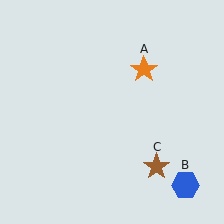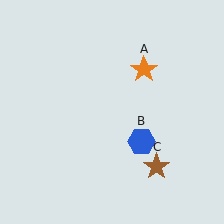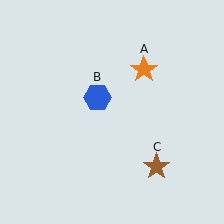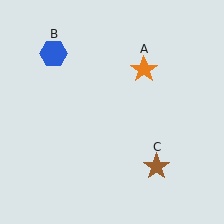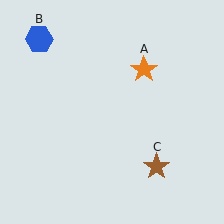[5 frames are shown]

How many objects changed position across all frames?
1 object changed position: blue hexagon (object B).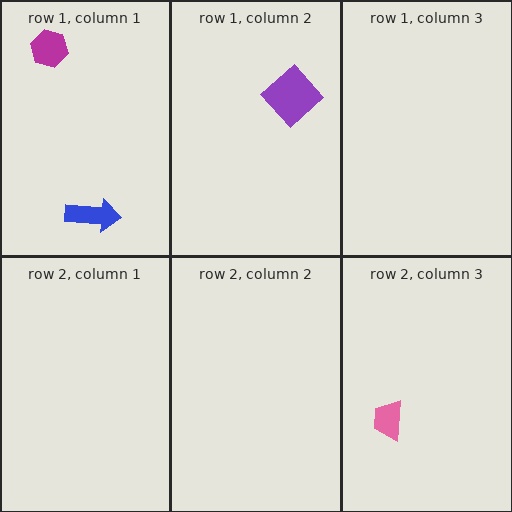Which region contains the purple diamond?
The row 1, column 2 region.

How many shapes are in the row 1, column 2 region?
1.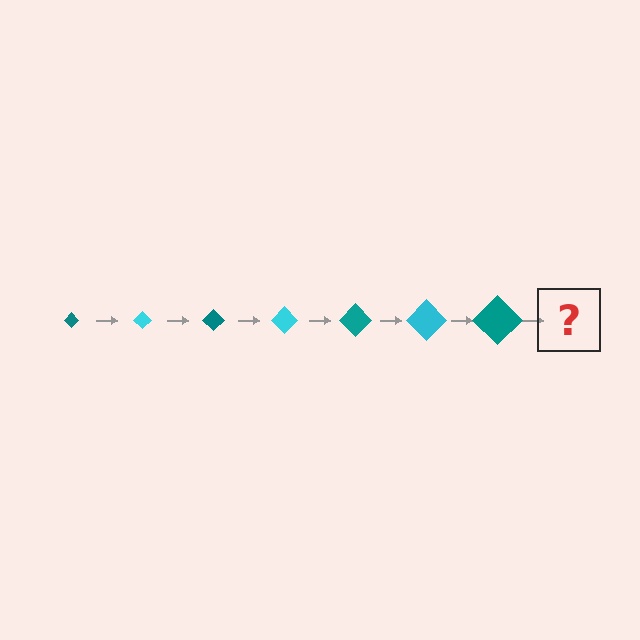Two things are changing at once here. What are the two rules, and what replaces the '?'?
The two rules are that the diamond grows larger each step and the color cycles through teal and cyan. The '?' should be a cyan diamond, larger than the previous one.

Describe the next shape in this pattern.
It should be a cyan diamond, larger than the previous one.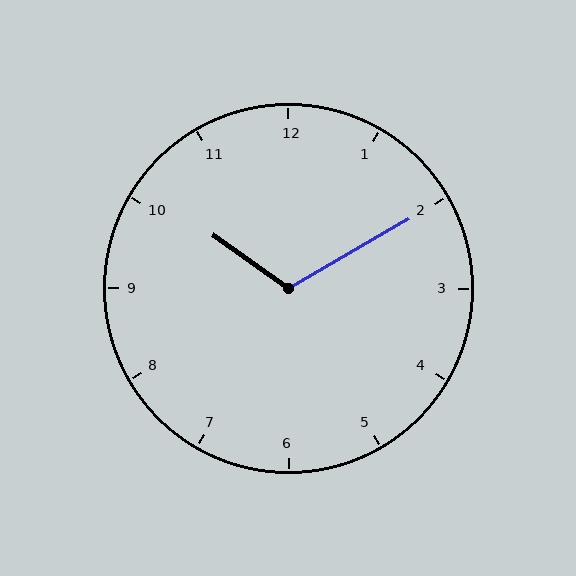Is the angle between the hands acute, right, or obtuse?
It is obtuse.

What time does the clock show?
10:10.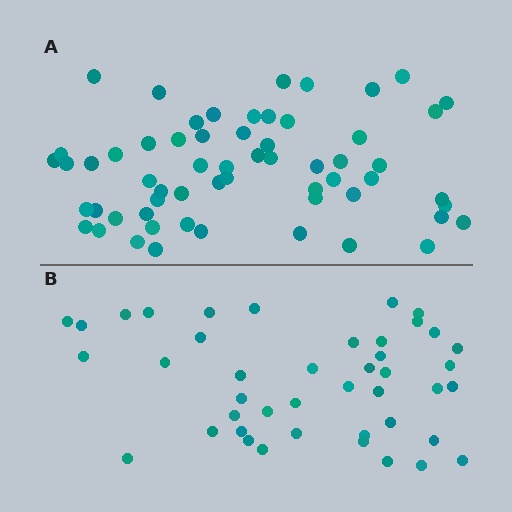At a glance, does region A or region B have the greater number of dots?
Region A (the top region) has more dots.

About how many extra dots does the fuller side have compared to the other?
Region A has approximately 15 more dots than region B.